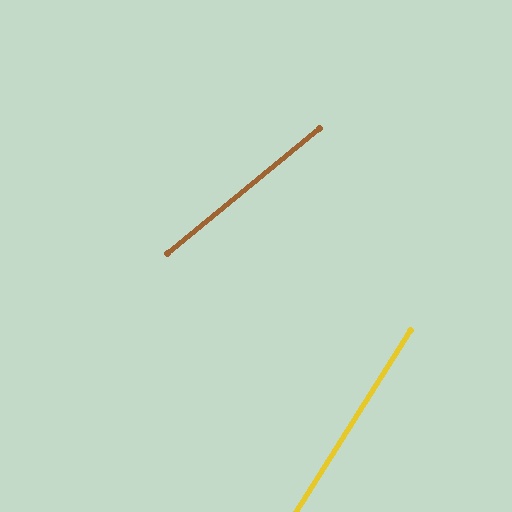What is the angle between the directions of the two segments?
Approximately 18 degrees.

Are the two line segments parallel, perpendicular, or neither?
Neither parallel nor perpendicular — they differ by about 18°.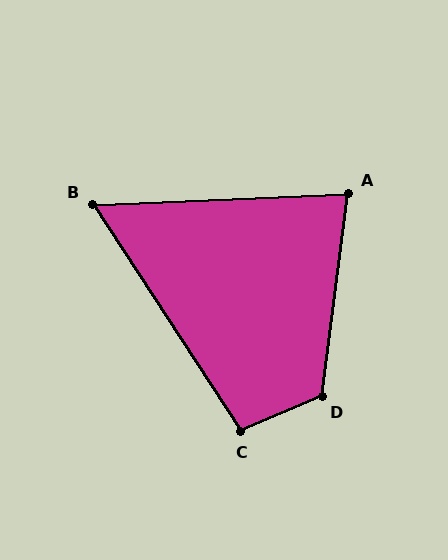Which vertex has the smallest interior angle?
B, at approximately 59 degrees.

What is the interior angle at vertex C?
Approximately 100 degrees (obtuse).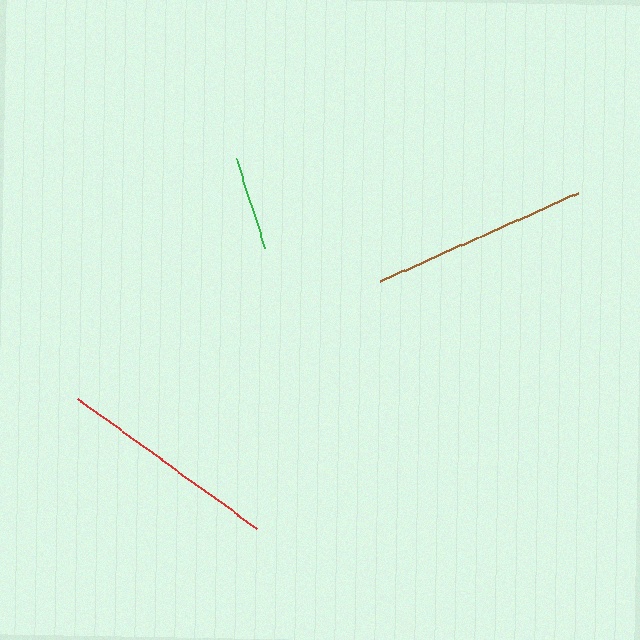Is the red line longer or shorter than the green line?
The red line is longer than the green line.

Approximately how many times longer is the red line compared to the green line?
The red line is approximately 2.3 times the length of the green line.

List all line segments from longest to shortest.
From longest to shortest: red, brown, green.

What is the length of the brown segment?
The brown segment is approximately 218 pixels long.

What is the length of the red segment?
The red segment is approximately 223 pixels long.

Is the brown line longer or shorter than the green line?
The brown line is longer than the green line.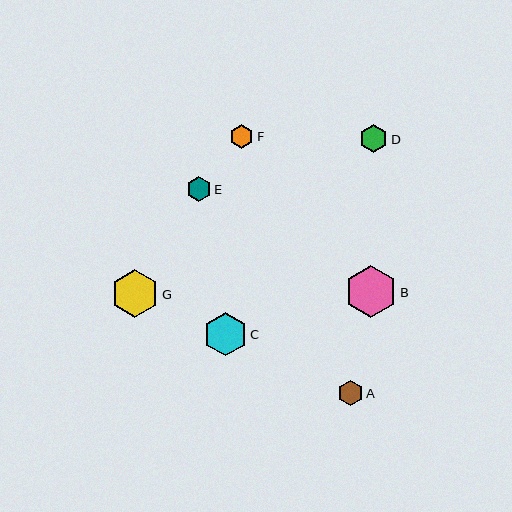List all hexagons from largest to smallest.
From largest to smallest: B, G, C, D, E, A, F.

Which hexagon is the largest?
Hexagon B is the largest with a size of approximately 51 pixels.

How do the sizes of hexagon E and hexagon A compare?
Hexagon E and hexagon A are approximately the same size.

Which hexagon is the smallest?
Hexagon F is the smallest with a size of approximately 24 pixels.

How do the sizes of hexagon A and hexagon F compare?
Hexagon A and hexagon F are approximately the same size.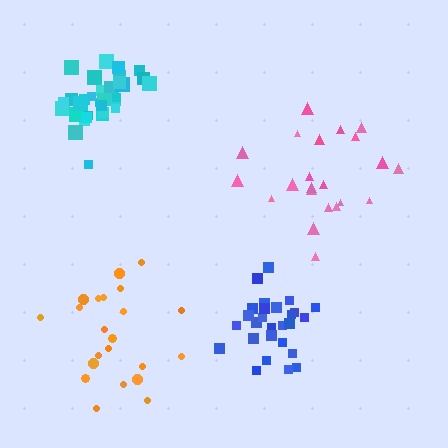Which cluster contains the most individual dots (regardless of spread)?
Cyan (33).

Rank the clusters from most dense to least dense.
cyan, blue, pink, orange.